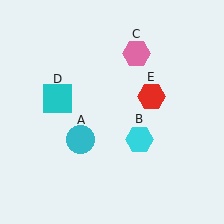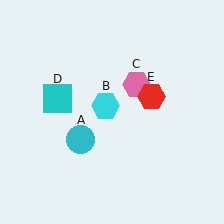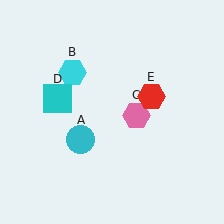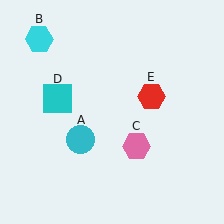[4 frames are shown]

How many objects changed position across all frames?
2 objects changed position: cyan hexagon (object B), pink hexagon (object C).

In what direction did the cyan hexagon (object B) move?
The cyan hexagon (object B) moved up and to the left.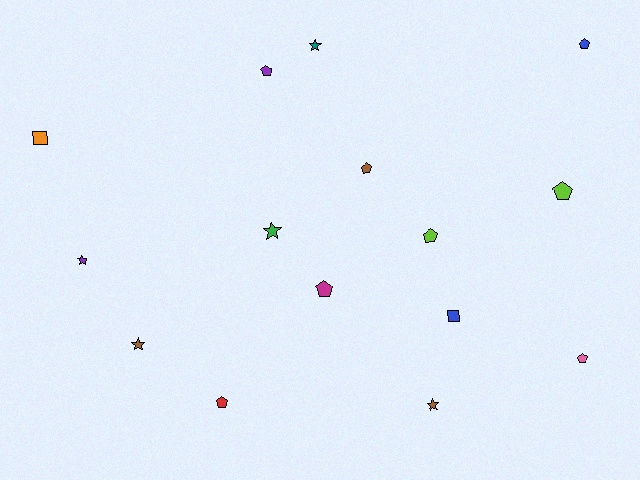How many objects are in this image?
There are 15 objects.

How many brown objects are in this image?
There are 3 brown objects.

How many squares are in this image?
There are 2 squares.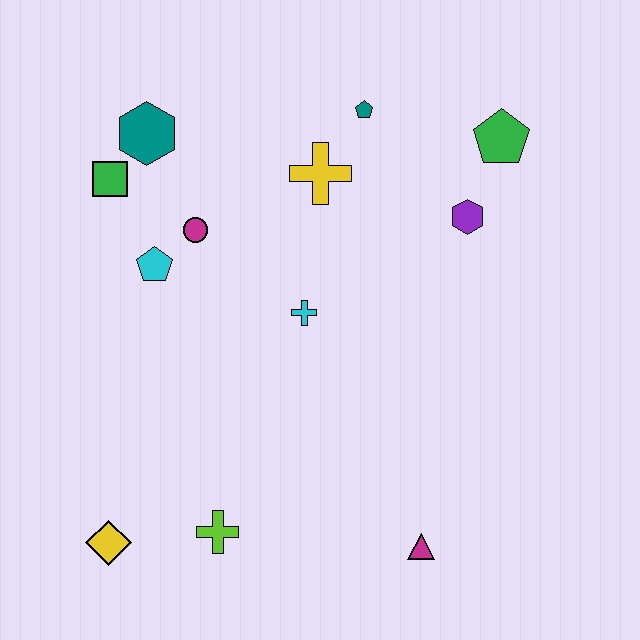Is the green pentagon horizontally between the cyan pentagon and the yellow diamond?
No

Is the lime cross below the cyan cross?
Yes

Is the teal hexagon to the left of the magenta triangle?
Yes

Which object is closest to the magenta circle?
The cyan pentagon is closest to the magenta circle.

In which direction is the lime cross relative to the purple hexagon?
The lime cross is below the purple hexagon.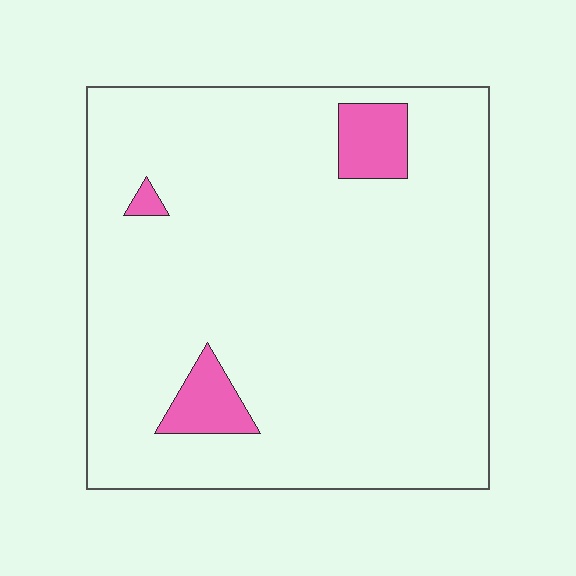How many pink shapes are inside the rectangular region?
3.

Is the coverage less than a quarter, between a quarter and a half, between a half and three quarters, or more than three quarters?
Less than a quarter.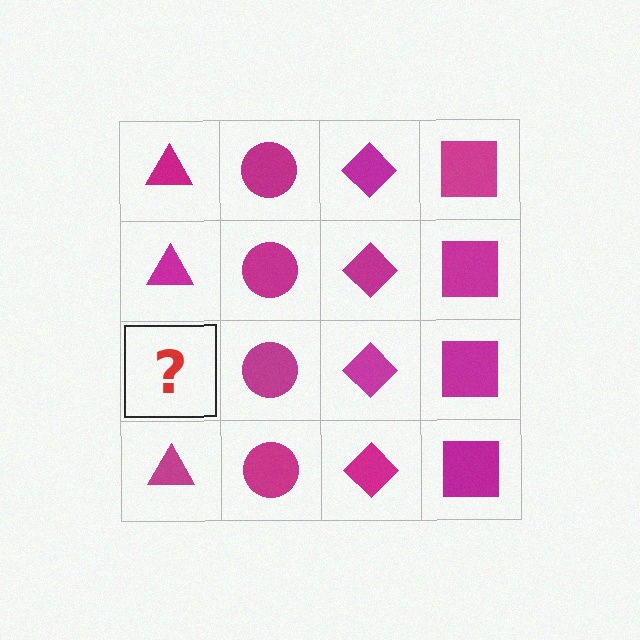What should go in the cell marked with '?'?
The missing cell should contain a magenta triangle.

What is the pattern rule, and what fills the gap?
The rule is that each column has a consistent shape. The gap should be filled with a magenta triangle.